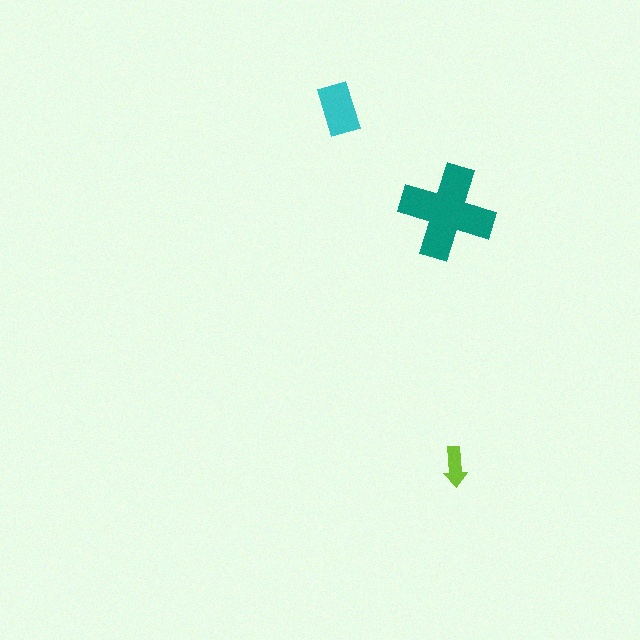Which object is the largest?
The teal cross.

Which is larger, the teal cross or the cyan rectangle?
The teal cross.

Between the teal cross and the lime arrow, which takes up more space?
The teal cross.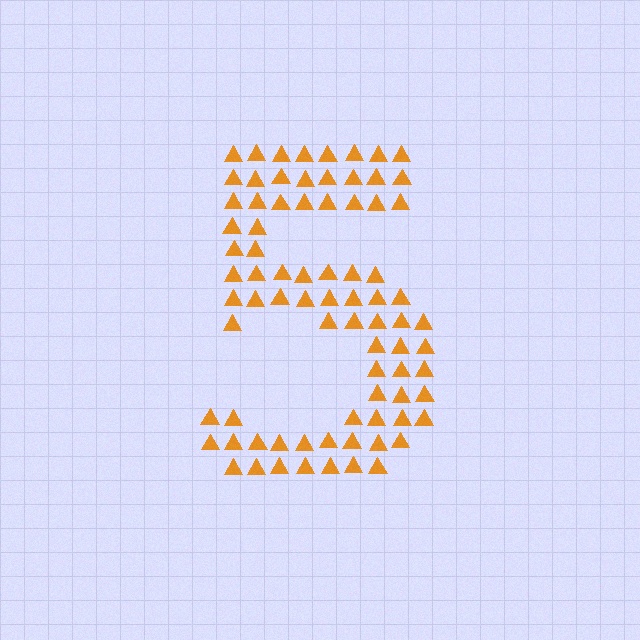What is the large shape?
The large shape is the digit 5.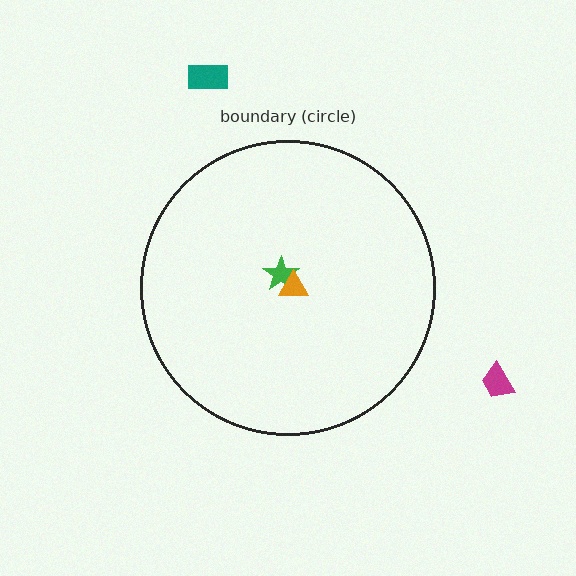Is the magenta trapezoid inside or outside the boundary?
Outside.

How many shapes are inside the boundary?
2 inside, 2 outside.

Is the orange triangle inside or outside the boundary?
Inside.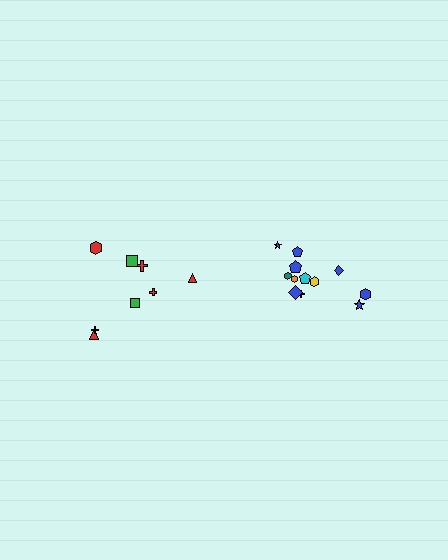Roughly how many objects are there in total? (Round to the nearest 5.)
Roughly 20 objects in total.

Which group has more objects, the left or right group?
The right group.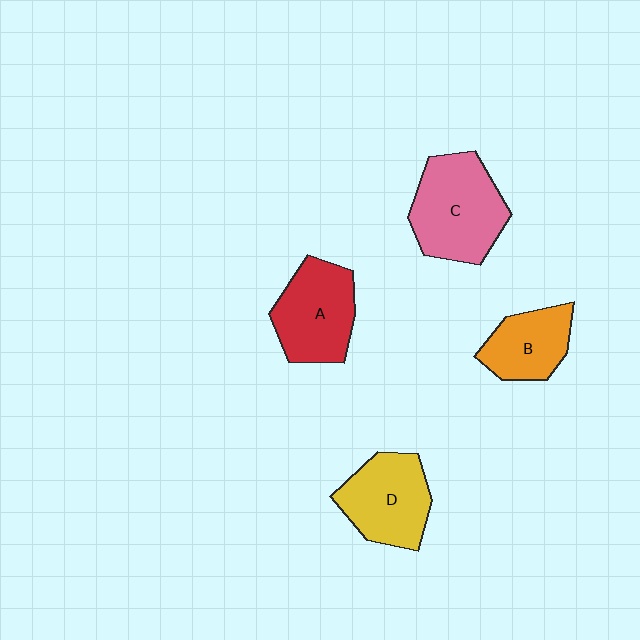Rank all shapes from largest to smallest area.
From largest to smallest: C (pink), A (red), D (yellow), B (orange).